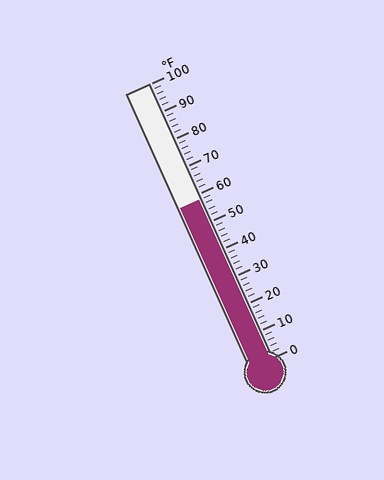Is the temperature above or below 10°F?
The temperature is above 10°F.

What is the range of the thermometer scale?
The thermometer scale ranges from 0°F to 100°F.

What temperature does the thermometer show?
The thermometer shows approximately 58°F.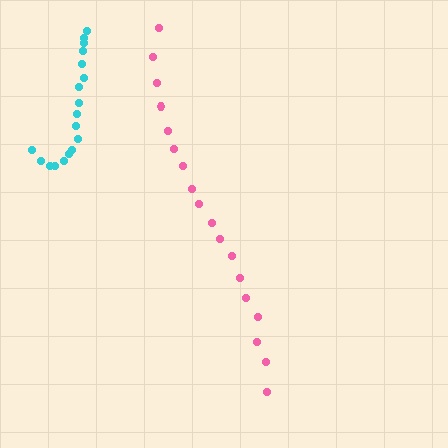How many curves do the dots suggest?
There are 2 distinct paths.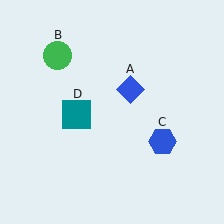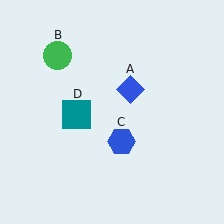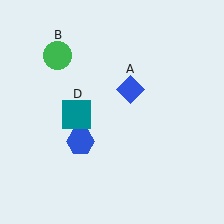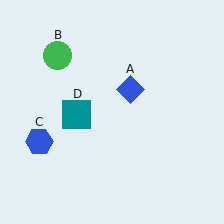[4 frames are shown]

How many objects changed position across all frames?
1 object changed position: blue hexagon (object C).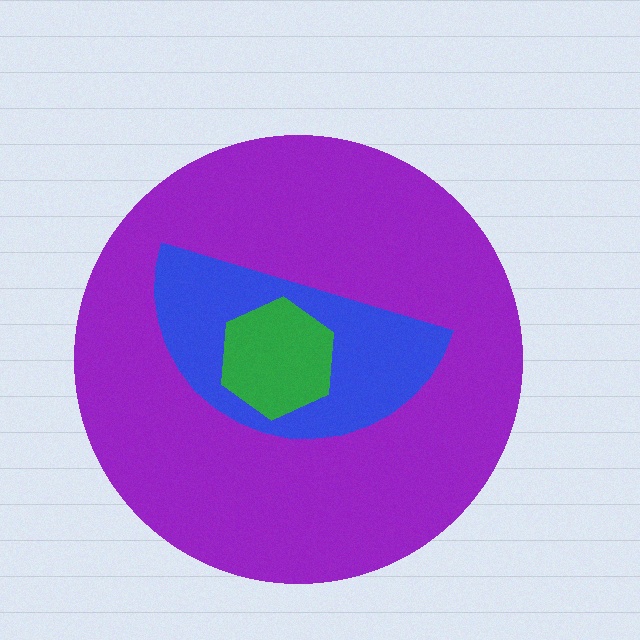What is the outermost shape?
The purple circle.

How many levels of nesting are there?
3.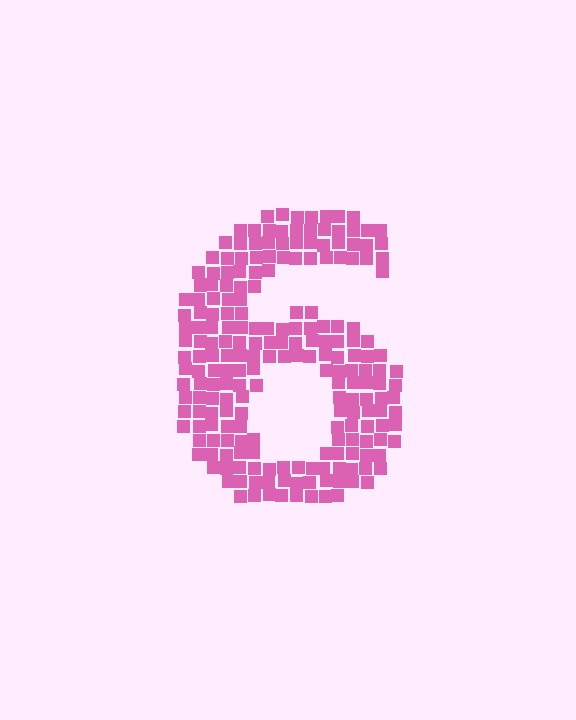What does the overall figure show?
The overall figure shows the digit 6.